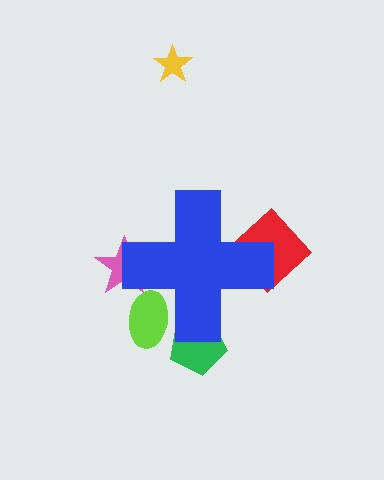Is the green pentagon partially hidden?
Yes, the green pentagon is partially hidden behind the blue cross.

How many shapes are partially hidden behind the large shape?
4 shapes are partially hidden.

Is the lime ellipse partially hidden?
Yes, the lime ellipse is partially hidden behind the blue cross.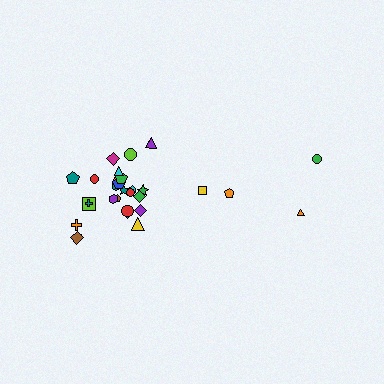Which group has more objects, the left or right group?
The left group.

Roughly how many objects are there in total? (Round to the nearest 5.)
Roughly 30 objects in total.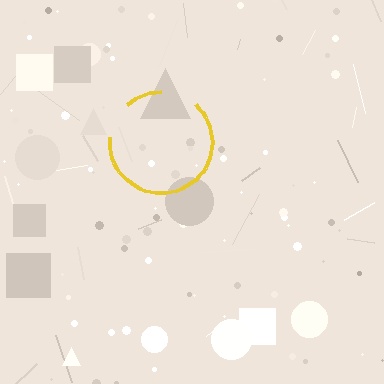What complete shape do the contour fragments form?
The contour fragments form a circle.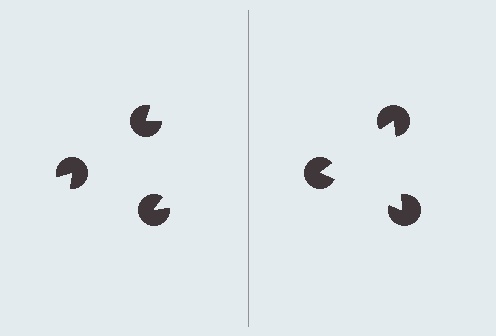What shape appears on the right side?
An illusory triangle.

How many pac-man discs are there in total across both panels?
6 — 3 on each side.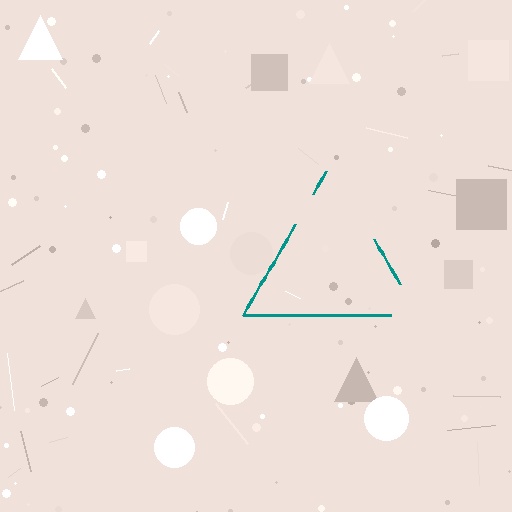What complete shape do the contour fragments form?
The contour fragments form a triangle.